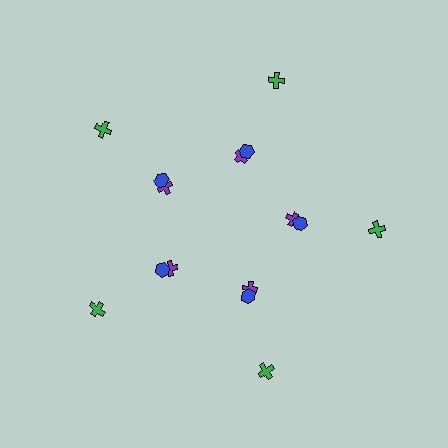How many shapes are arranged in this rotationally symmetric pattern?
There are 15 shapes, arranged in 5 groups of 3.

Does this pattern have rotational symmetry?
Yes, this pattern has 5-fold rotational symmetry. It looks the same after rotating 72 degrees around the center.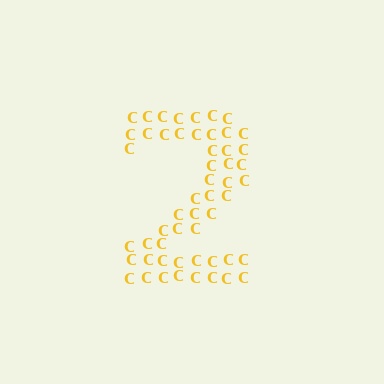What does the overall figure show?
The overall figure shows the digit 2.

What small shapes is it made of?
It is made of small letter C's.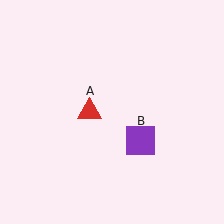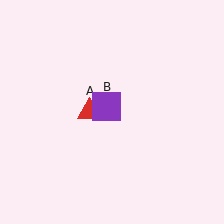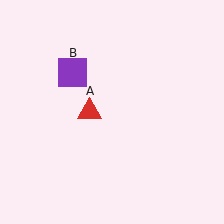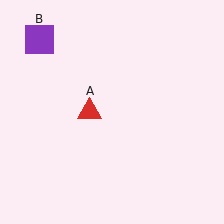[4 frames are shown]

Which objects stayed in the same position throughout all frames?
Red triangle (object A) remained stationary.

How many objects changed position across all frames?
1 object changed position: purple square (object B).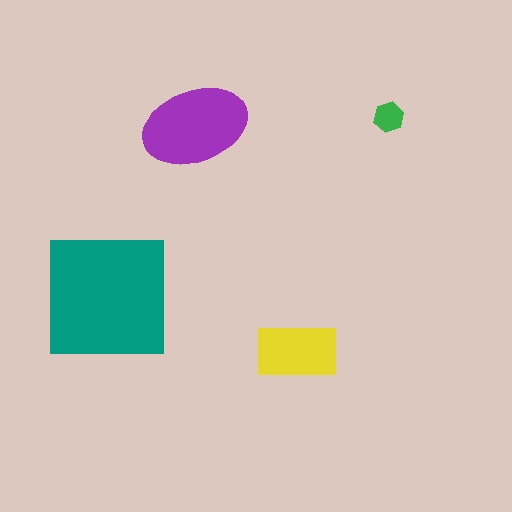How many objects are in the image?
There are 4 objects in the image.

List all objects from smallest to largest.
The green hexagon, the yellow rectangle, the purple ellipse, the teal square.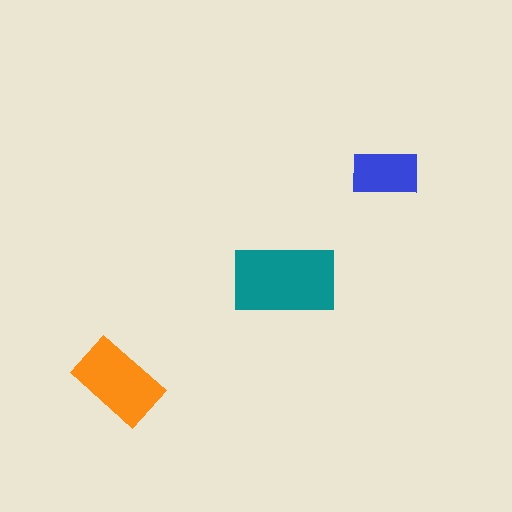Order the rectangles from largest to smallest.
the teal one, the orange one, the blue one.